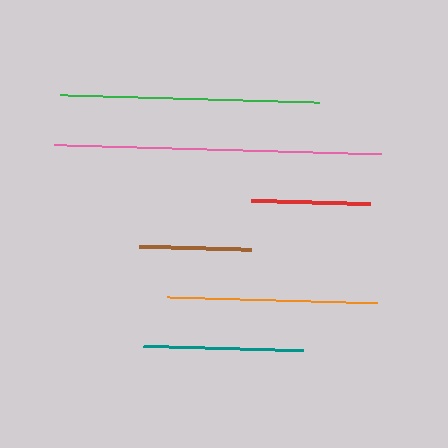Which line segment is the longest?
The pink line is the longest at approximately 327 pixels.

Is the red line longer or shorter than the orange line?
The orange line is longer than the red line.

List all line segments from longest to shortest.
From longest to shortest: pink, green, orange, teal, red, brown.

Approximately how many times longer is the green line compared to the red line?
The green line is approximately 2.2 times the length of the red line.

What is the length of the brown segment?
The brown segment is approximately 113 pixels long.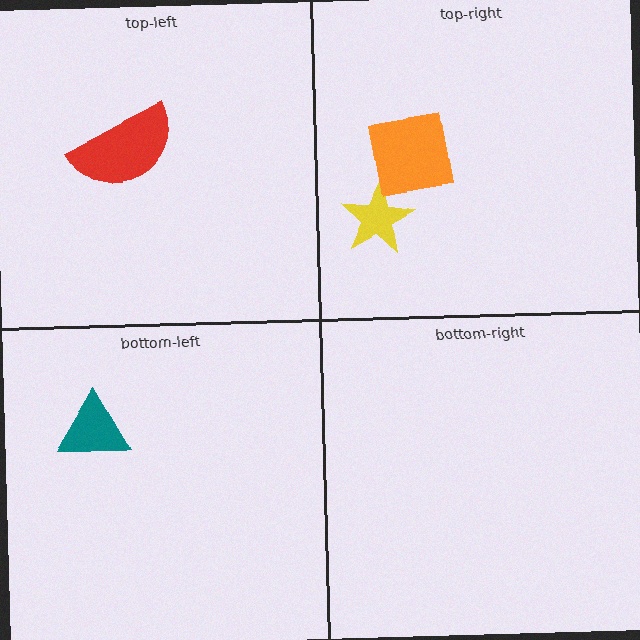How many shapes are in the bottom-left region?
1.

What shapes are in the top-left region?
The red semicircle.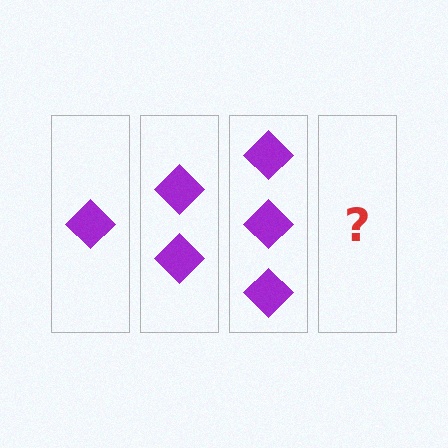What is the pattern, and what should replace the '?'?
The pattern is that each step adds one more diamond. The '?' should be 4 diamonds.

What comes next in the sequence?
The next element should be 4 diamonds.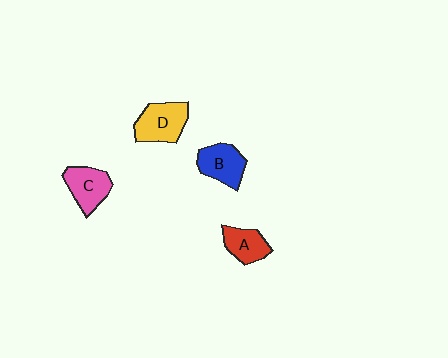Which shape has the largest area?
Shape D (yellow).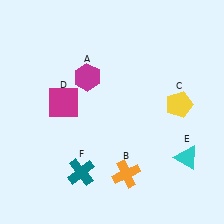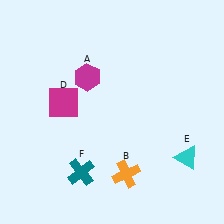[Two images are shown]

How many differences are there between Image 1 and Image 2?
There is 1 difference between the two images.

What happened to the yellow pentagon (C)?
The yellow pentagon (C) was removed in Image 2. It was in the top-right area of Image 1.